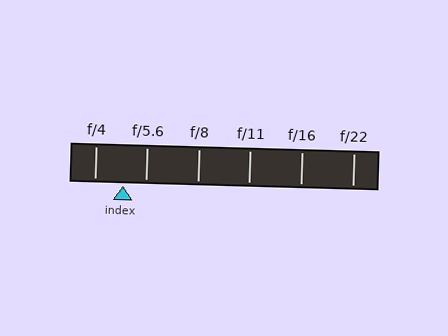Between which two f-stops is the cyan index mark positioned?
The index mark is between f/4 and f/5.6.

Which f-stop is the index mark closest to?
The index mark is closest to f/5.6.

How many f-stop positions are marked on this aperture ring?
There are 6 f-stop positions marked.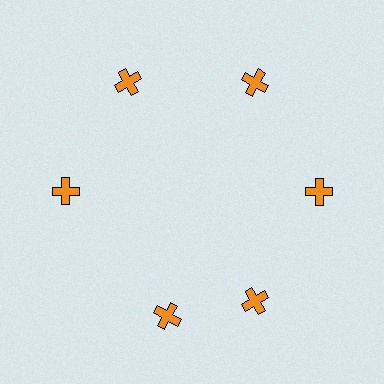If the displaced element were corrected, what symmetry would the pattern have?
It would have 6-fold rotational symmetry — the pattern would map onto itself every 60 degrees.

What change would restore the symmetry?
The symmetry would be restored by rotating it back into even spacing with its neighbors so that all 6 crosses sit at equal angles and equal distance from the center.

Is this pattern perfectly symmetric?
No. The 6 orange crosses are arranged in a ring, but one element near the 7 o'clock position is rotated out of alignment along the ring, breaking the 6-fold rotational symmetry.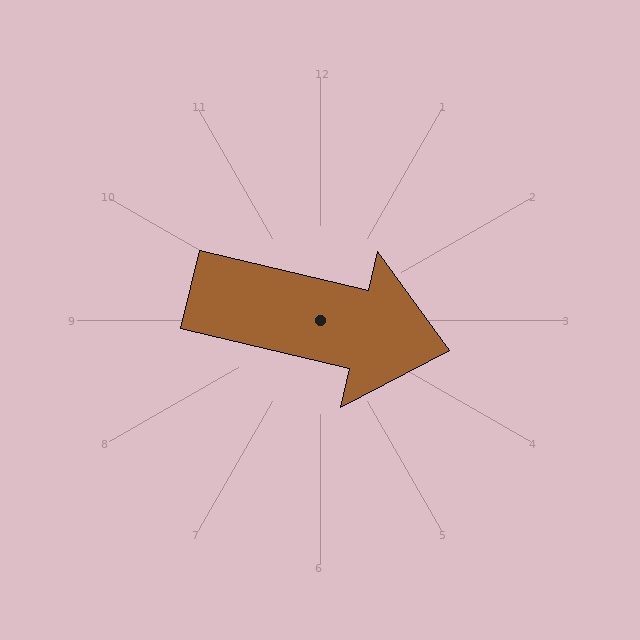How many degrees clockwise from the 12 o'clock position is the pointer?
Approximately 103 degrees.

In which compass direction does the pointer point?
East.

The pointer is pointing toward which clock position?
Roughly 3 o'clock.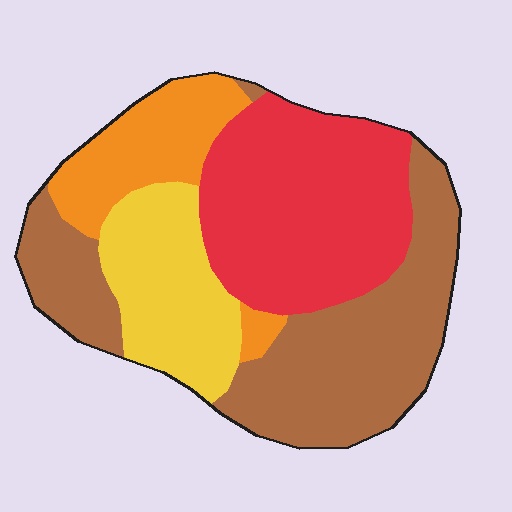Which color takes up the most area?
Brown, at roughly 35%.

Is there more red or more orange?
Red.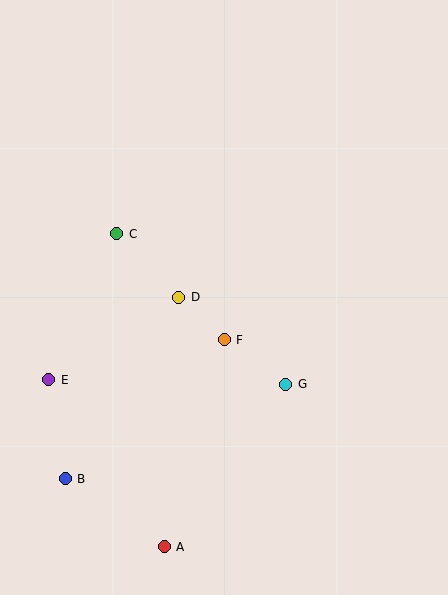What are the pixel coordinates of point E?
Point E is at (49, 380).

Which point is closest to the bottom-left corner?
Point B is closest to the bottom-left corner.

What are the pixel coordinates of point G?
Point G is at (286, 384).